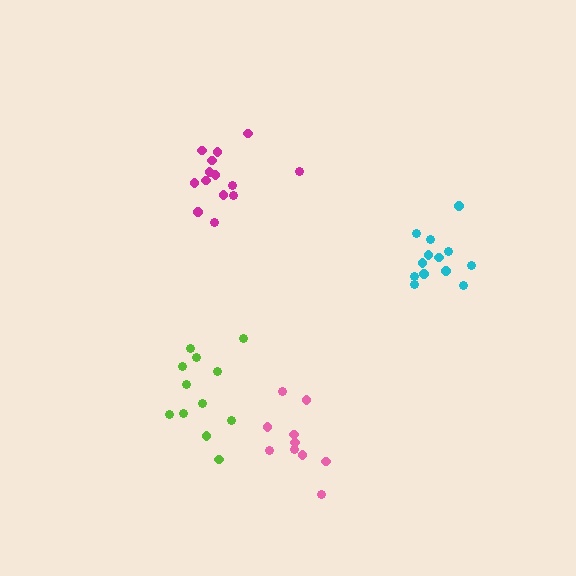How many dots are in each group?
Group 1: 14 dots, Group 2: 12 dots, Group 3: 10 dots, Group 4: 13 dots (49 total).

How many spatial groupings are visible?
There are 4 spatial groupings.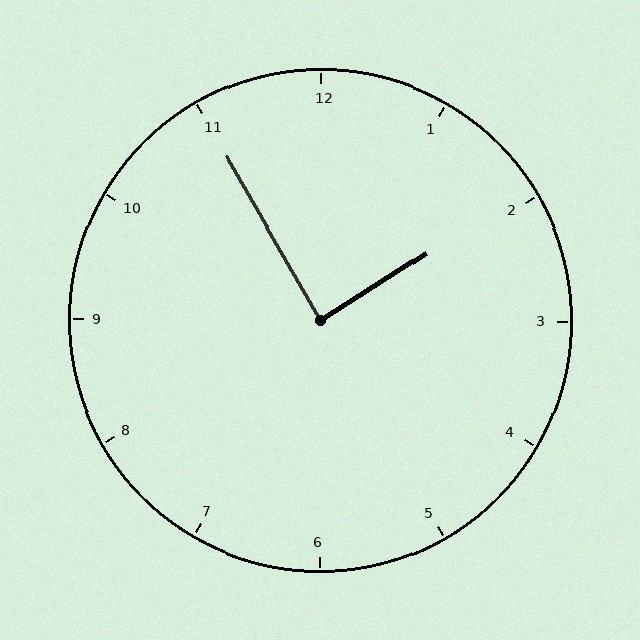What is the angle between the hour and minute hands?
Approximately 88 degrees.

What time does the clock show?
1:55.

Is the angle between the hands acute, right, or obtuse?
It is right.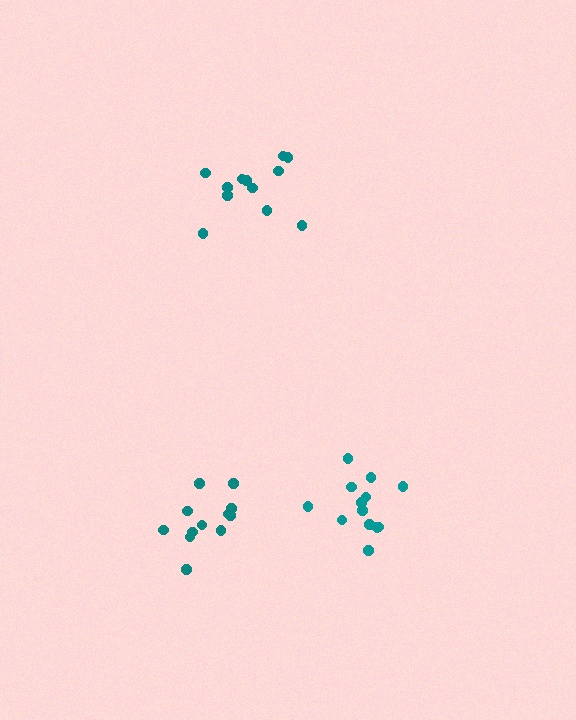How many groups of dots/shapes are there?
There are 3 groups.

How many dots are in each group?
Group 1: 13 dots, Group 2: 12 dots, Group 3: 12 dots (37 total).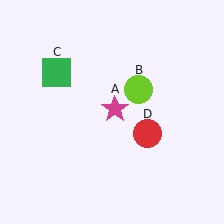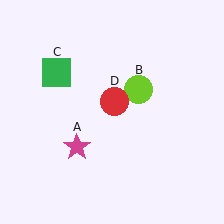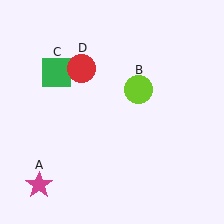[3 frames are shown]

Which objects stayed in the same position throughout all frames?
Lime circle (object B) and green square (object C) remained stationary.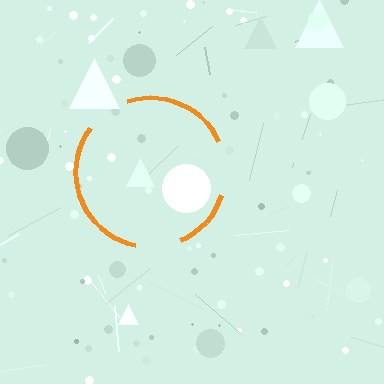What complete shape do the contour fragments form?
The contour fragments form a circle.